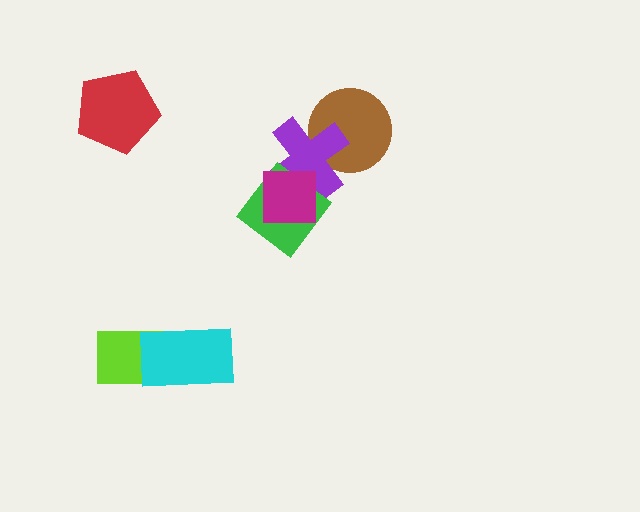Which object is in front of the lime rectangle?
The cyan rectangle is in front of the lime rectangle.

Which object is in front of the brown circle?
The purple cross is in front of the brown circle.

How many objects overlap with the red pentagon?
0 objects overlap with the red pentagon.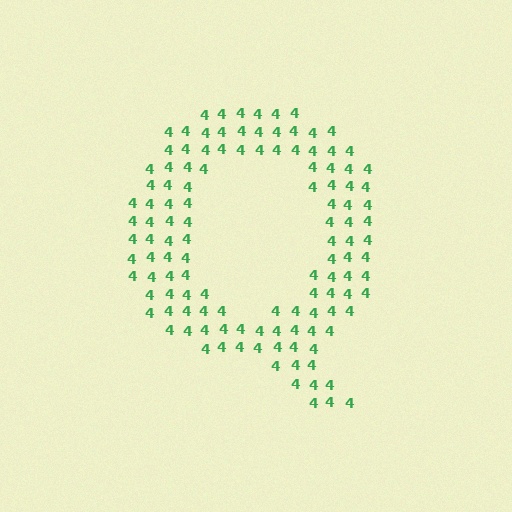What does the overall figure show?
The overall figure shows the letter Q.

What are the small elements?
The small elements are digit 4's.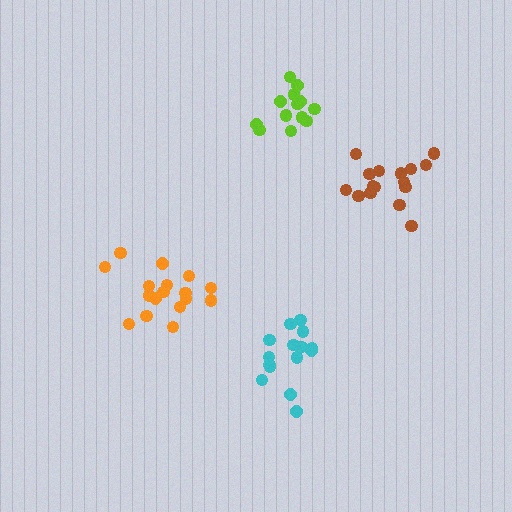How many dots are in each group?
Group 1: 16 dots, Group 2: 15 dots, Group 3: 17 dots, Group 4: 13 dots (61 total).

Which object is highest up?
The lime cluster is topmost.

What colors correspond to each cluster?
The clusters are colored: brown, cyan, orange, lime.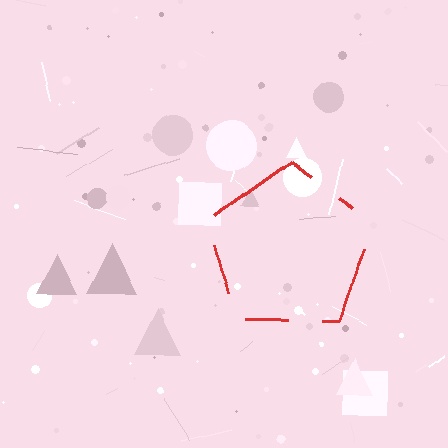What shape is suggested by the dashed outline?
The dashed outline suggests a pentagon.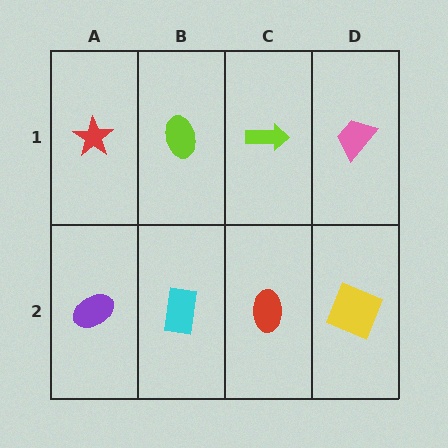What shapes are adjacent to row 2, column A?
A red star (row 1, column A), a cyan rectangle (row 2, column B).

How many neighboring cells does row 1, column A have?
2.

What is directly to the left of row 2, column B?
A purple ellipse.